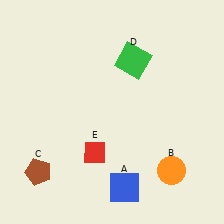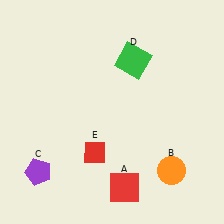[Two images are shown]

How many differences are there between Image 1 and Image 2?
There are 2 differences between the two images.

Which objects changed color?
A changed from blue to red. C changed from brown to purple.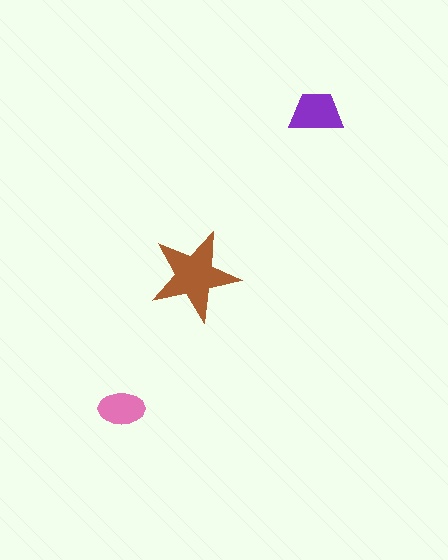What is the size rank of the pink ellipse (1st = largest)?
3rd.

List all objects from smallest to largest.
The pink ellipse, the purple trapezoid, the brown star.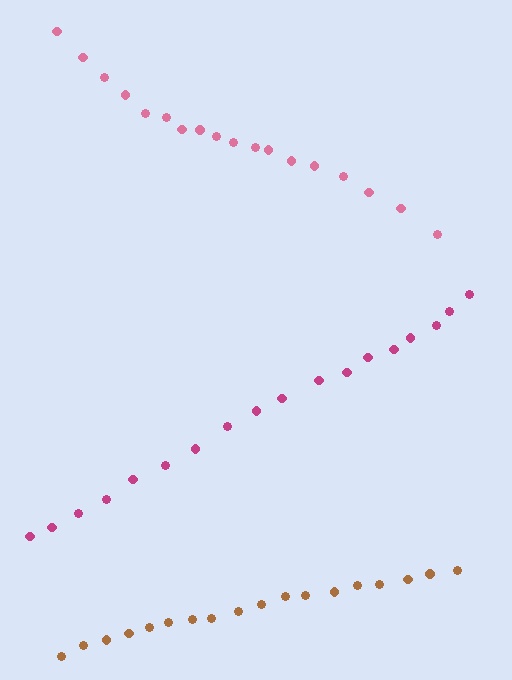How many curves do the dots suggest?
There are 3 distinct paths.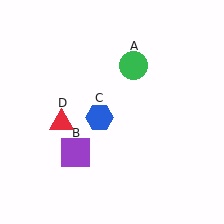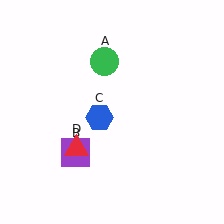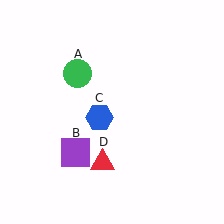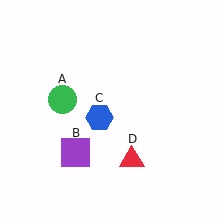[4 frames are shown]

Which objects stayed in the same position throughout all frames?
Purple square (object B) and blue hexagon (object C) remained stationary.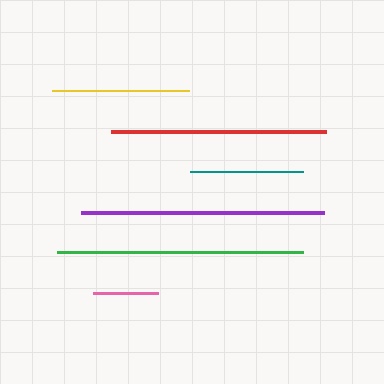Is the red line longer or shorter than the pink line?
The red line is longer than the pink line.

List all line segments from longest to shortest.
From longest to shortest: green, purple, red, yellow, teal, pink.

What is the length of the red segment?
The red segment is approximately 215 pixels long.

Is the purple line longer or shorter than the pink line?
The purple line is longer than the pink line.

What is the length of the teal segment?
The teal segment is approximately 113 pixels long.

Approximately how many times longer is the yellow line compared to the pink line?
The yellow line is approximately 2.1 times the length of the pink line.